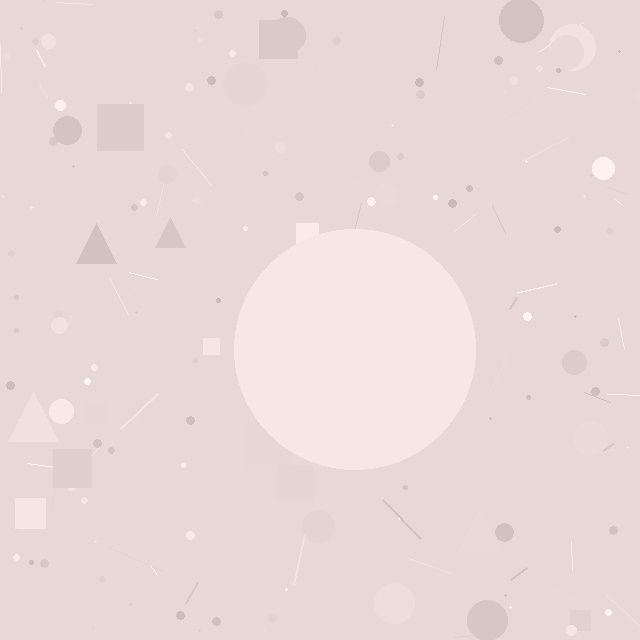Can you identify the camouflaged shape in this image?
The camouflaged shape is a circle.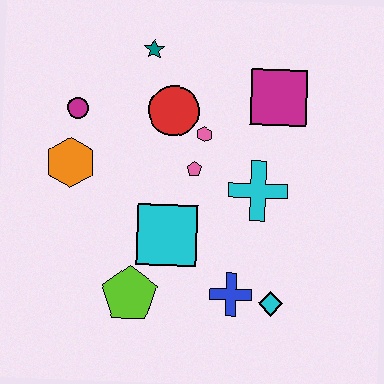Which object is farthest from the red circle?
The cyan diamond is farthest from the red circle.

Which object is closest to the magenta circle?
The orange hexagon is closest to the magenta circle.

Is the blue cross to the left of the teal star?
No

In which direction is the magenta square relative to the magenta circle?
The magenta square is to the right of the magenta circle.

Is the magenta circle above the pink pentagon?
Yes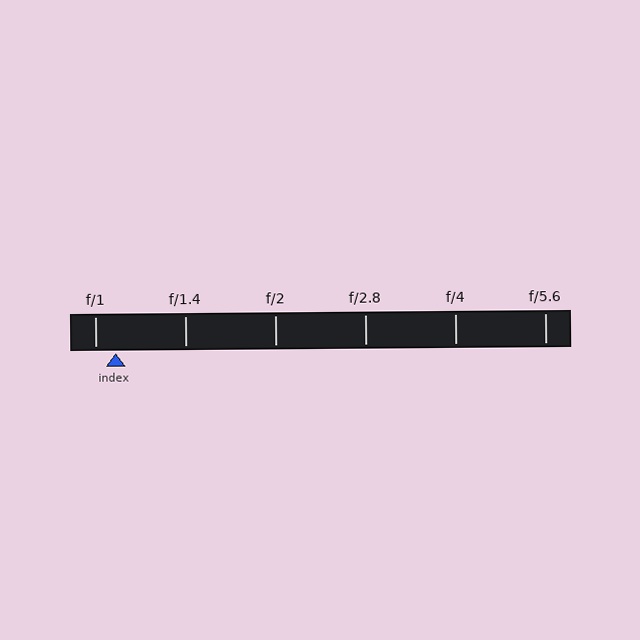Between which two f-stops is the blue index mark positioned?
The index mark is between f/1 and f/1.4.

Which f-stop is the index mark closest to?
The index mark is closest to f/1.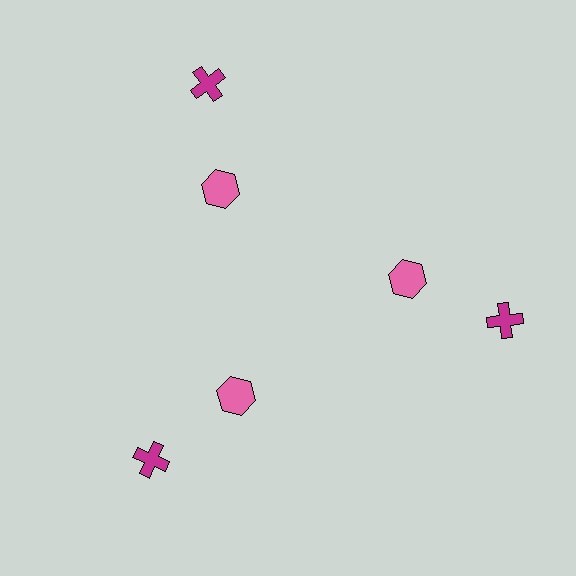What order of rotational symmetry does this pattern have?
This pattern has 3-fold rotational symmetry.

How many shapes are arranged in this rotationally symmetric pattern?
There are 6 shapes, arranged in 3 groups of 2.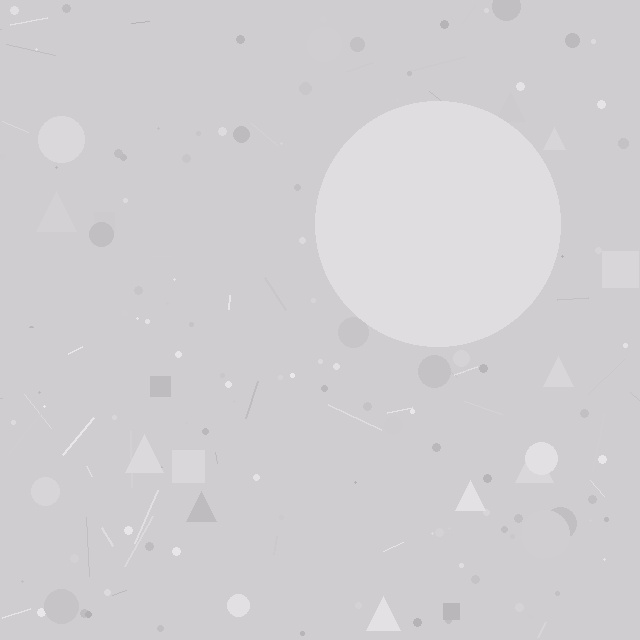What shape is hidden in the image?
A circle is hidden in the image.